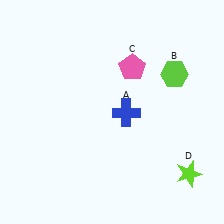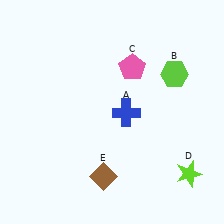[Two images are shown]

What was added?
A brown diamond (E) was added in Image 2.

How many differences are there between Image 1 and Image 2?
There is 1 difference between the two images.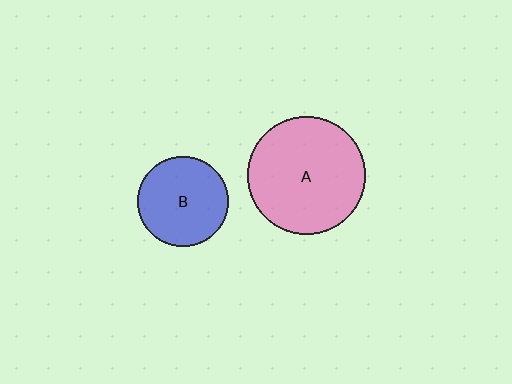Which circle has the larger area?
Circle A (pink).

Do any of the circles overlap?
No, none of the circles overlap.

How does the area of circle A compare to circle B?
Approximately 1.7 times.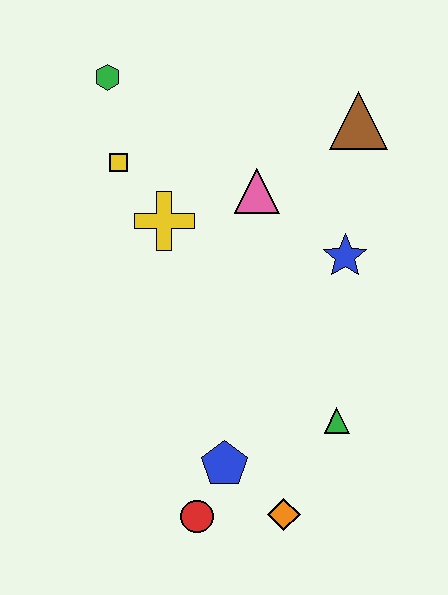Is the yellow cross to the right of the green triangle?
No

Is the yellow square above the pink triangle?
Yes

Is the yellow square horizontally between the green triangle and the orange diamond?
No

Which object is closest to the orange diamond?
The blue pentagon is closest to the orange diamond.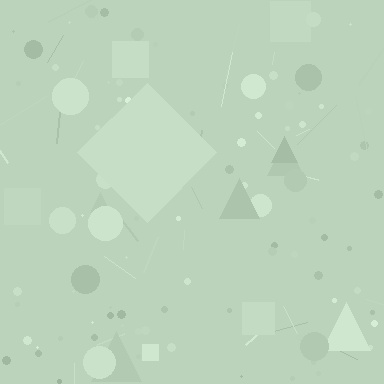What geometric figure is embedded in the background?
A diamond is embedded in the background.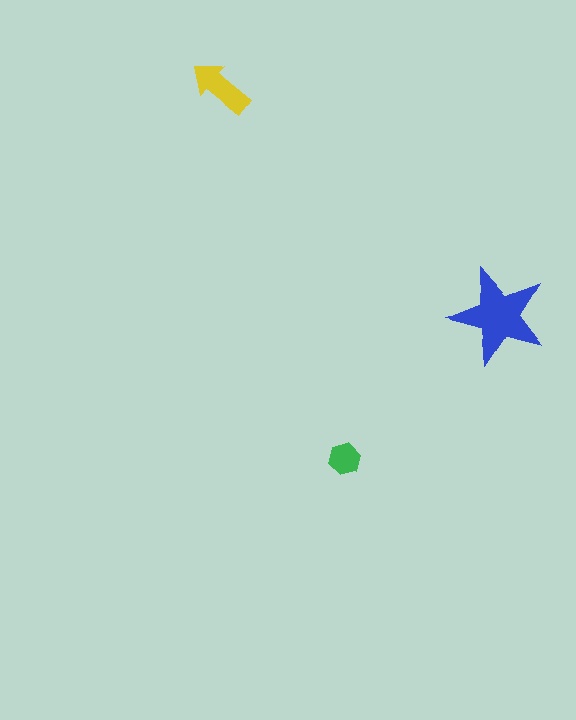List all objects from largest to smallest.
The blue star, the yellow arrow, the green hexagon.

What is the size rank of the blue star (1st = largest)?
1st.